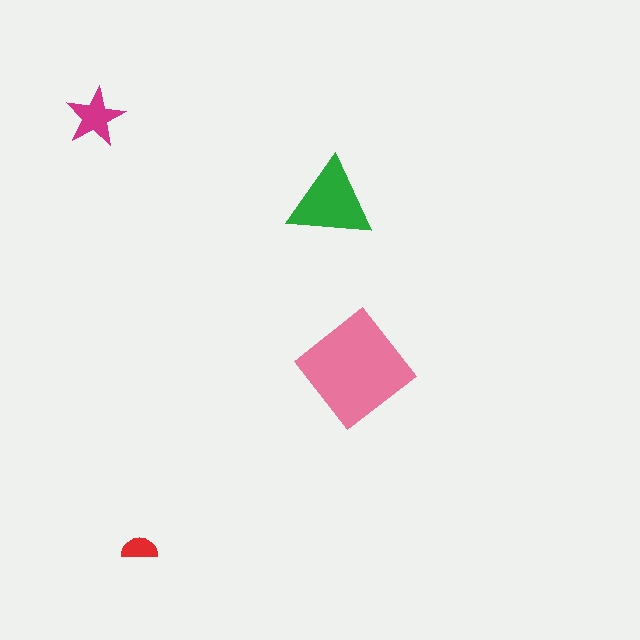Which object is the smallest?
The red semicircle.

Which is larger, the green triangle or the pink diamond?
The pink diamond.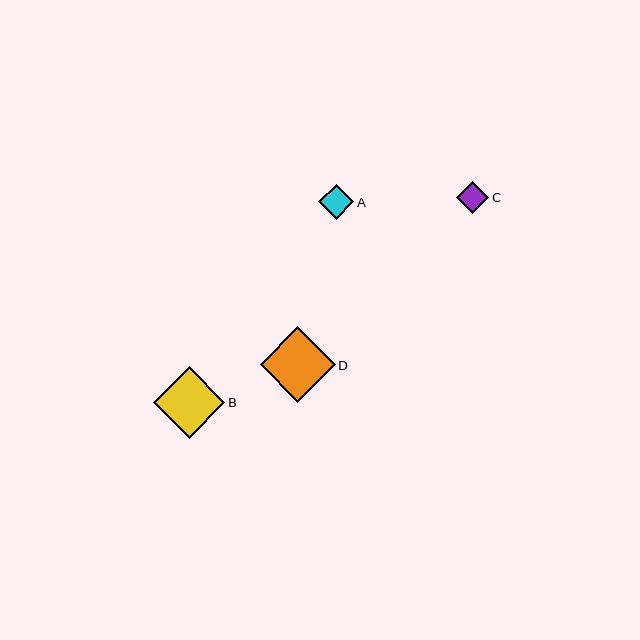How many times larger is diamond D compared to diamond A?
Diamond D is approximately 2.2 times the size of diamond A.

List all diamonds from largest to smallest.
From largest to smallest: D, B, A, C.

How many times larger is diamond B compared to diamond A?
Diamond B is approximately 2.0 times the size of diamond A.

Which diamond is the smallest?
Diamond C is the smallest with a size of approximately 32 pixels.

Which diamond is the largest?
Diamond D is the largest with a size of approximately 75 pixels.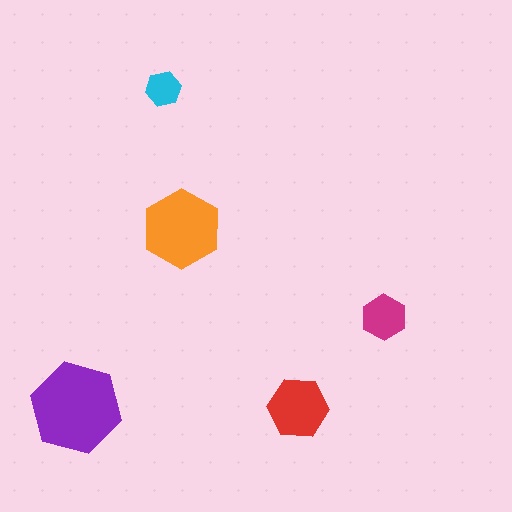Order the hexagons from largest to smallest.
the purple one, the orange one, the red one, the magenta one, the cyan one.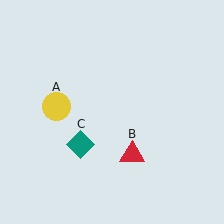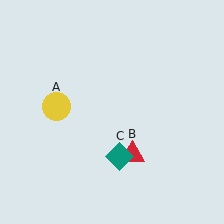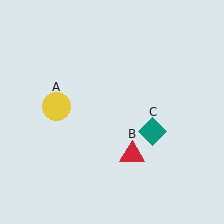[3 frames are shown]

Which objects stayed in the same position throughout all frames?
Yellow circle (object A) and red triangle (object B) remained stationary.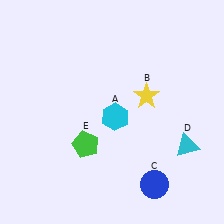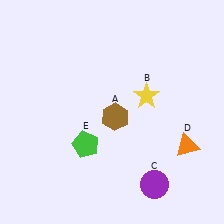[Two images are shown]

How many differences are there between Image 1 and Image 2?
There are 3 differences between the two images.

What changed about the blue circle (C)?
In Image 1, C is blue. In Image 2, it changed to purple.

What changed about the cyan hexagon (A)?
In Image 1, A is cyan. In Image 2, it changed to brown.